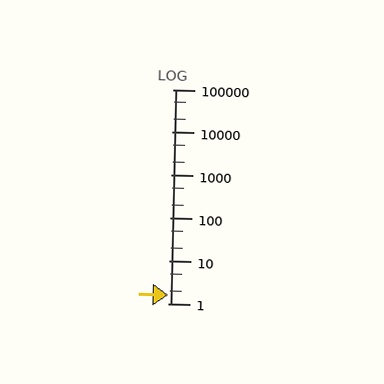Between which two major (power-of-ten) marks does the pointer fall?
The pointer is between 1 and 10.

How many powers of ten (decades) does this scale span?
The scale spans 5 decades, from 1 to 100000.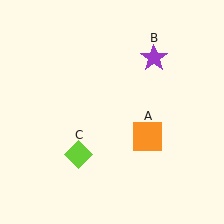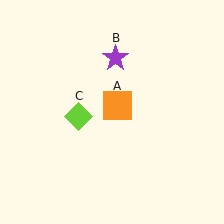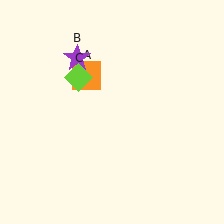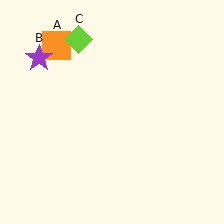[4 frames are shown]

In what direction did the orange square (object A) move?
The orange square (object A) moved up and to the left.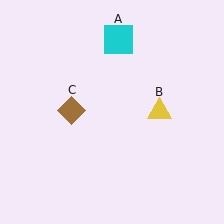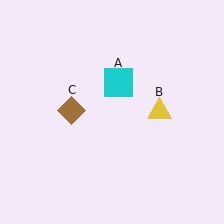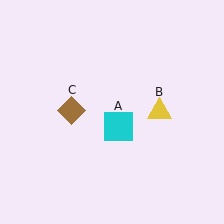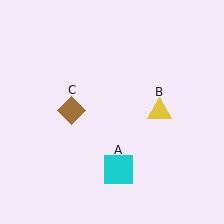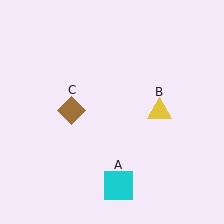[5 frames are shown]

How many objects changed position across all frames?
1 object changed position: cyan square (object A).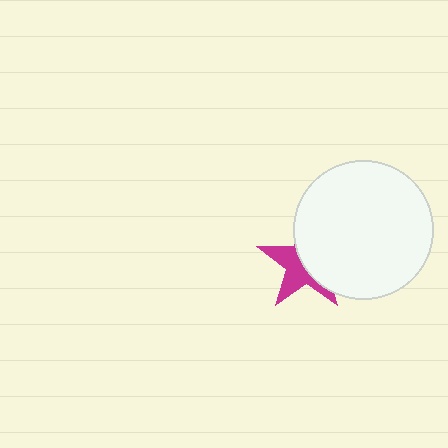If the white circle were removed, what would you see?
You would see the complete magenta star.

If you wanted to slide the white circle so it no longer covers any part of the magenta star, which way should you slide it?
Slide it right — that is the most direct way to separate the two shapes.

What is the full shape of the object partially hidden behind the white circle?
The partially hidden object is a magenta star.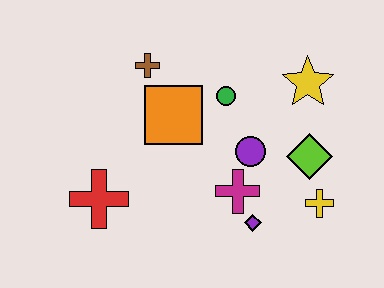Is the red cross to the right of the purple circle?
No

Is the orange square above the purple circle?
Yes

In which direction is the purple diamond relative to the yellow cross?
The purple diamond is to the left of the yellow cross.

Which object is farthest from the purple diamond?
The brown cross is farthest from the purple diamond.